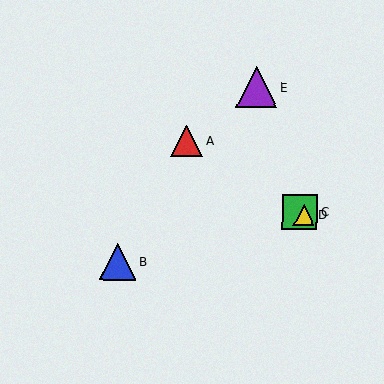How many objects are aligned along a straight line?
3 objects (A, C, D) are aligned along a straight line.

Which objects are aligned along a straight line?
Objects A, C, D are aligned along a straight line.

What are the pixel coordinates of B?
Object B is at (118, 262).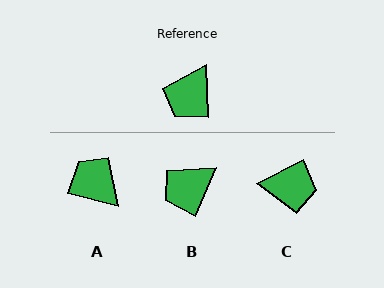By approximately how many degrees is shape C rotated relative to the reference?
Approximately 114 degrees counter-clockwise.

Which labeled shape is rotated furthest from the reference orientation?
C, about 114 degrees away.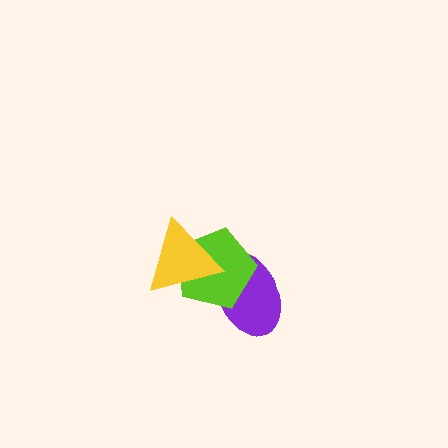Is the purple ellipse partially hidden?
Yes, it is partially covered by another shape.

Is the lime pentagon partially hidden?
Yes, it is partially covered by another shape.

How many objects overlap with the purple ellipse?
2 objects overlap with the purple ellipse.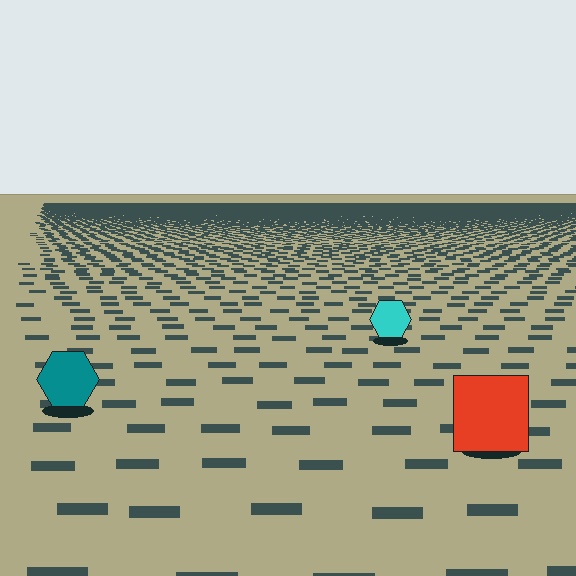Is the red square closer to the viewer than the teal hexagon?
Yes. The red square is closer — you can tell from the texture gradient: the ground texture is coarser near it.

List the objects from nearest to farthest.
From nearest to farthest: the red square, the teal hexagon, the cyan hexagon.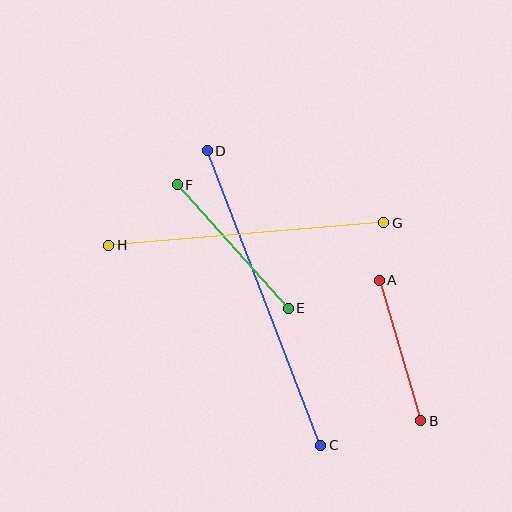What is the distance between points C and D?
The distance is approximately 316 pixels.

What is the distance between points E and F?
The distance is approximately 166 pixels.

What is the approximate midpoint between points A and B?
The midpoint is at approximately (400, 350) pixels.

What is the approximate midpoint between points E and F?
The midpoint is at approximately (233, 246) pixels.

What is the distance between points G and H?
The distance is approximately 276 pixels.